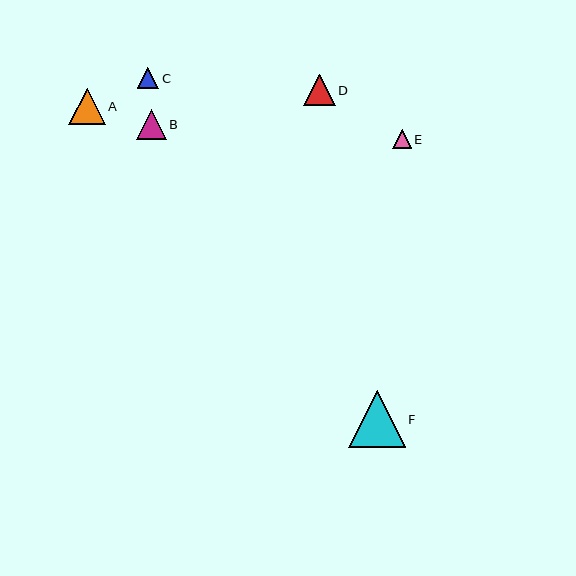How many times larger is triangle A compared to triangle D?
Triangle A is approximately 1.2 times the size of triangle D.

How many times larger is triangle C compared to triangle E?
Triangle C is approximately 1.2 times the size of triangle E.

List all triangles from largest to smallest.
From largest to smallest: F, A, D, B, C, E.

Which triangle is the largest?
Triangle F is the largest with a size of approximately 56 pixels.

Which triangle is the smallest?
Triangle E is the smallest with a size of approximately 18 pixels.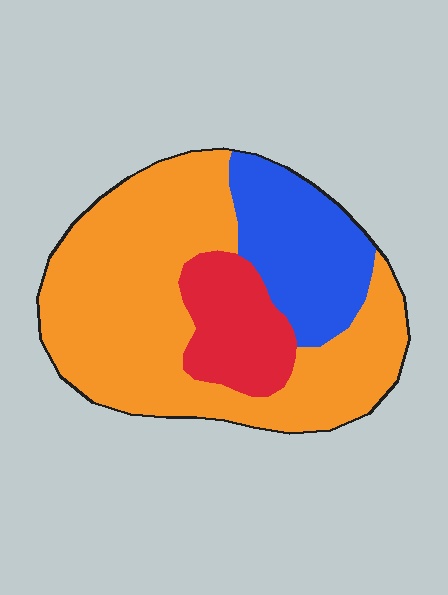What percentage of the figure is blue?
Blue covers 22% of the figure.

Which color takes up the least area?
Red, at roughly 15%.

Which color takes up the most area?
Orange, at roughly 60%.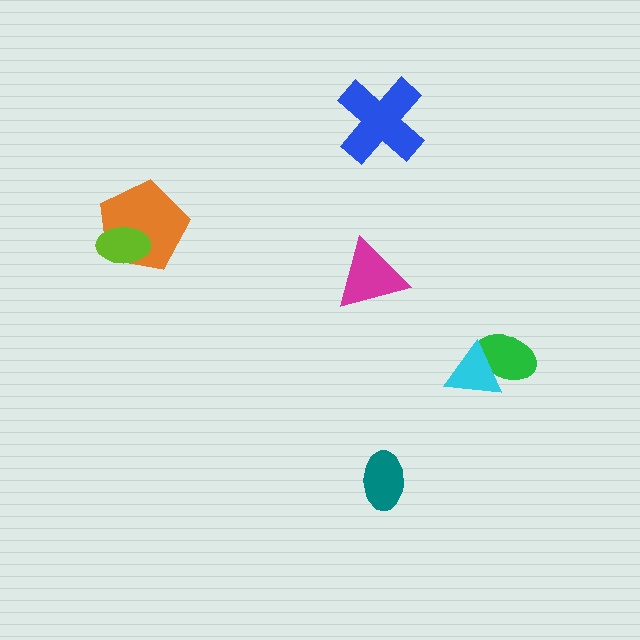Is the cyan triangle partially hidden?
No, no other shape covers it.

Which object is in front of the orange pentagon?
The lime ellipse is in front of the orange pentagon.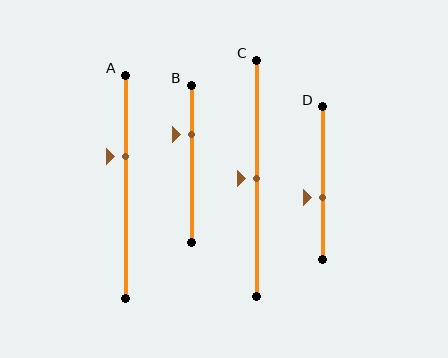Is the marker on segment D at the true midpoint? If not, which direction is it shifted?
No, the marker on segment D is shifted downward by about 10% of the segment length.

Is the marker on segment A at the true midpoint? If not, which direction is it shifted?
No, the marker on segment A is shifted upward by about 14% of the segment length.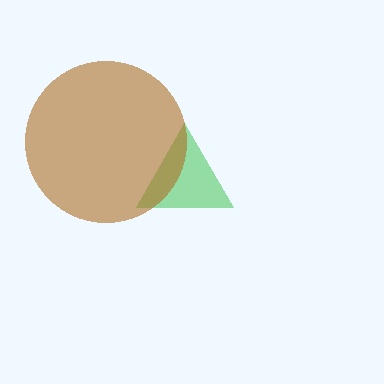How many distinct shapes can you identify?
There are 2 distinct shapes: a green triangle, a brown circle.